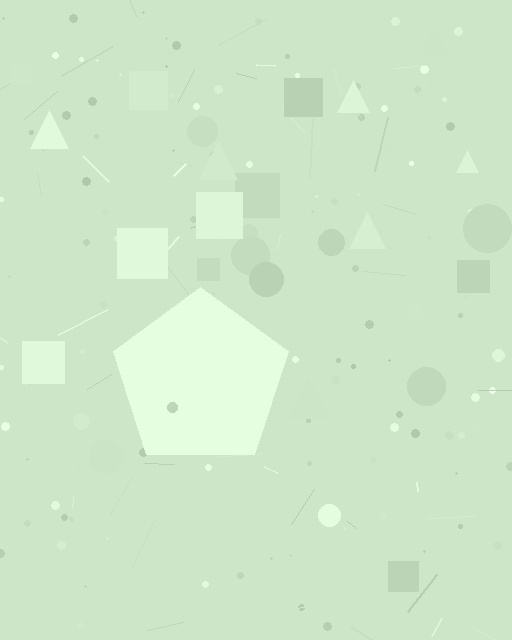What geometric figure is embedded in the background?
A pentagon is embedded in the background.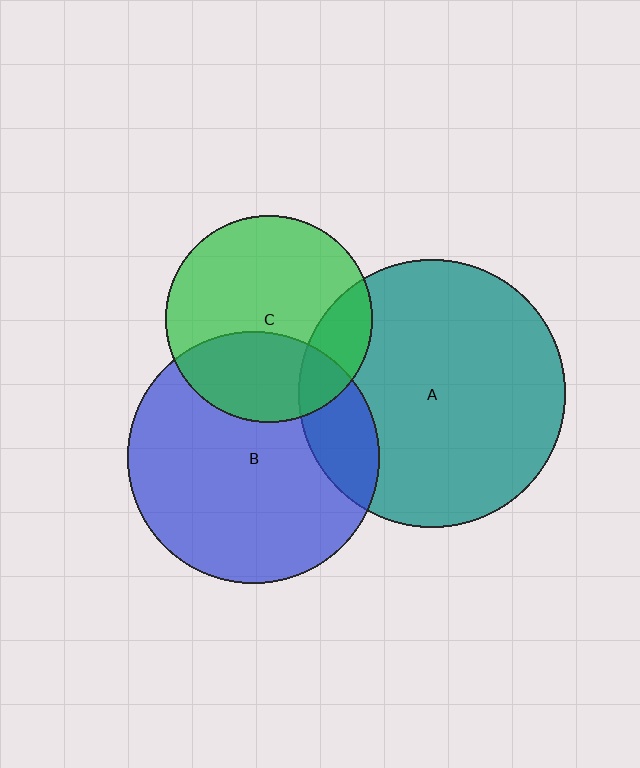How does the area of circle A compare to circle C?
Approximately 1.7 times.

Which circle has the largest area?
Circle A (teal).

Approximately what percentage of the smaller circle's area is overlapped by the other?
Approximately 15%.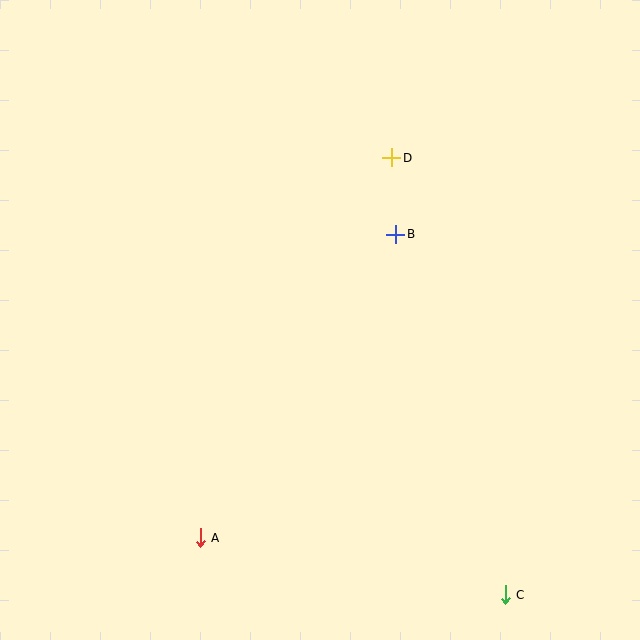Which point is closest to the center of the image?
Point B at (396, 234) is closest to the center.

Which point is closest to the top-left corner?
Point D is closest to the top-left corner.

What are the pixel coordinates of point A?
Point A is at (200, 538).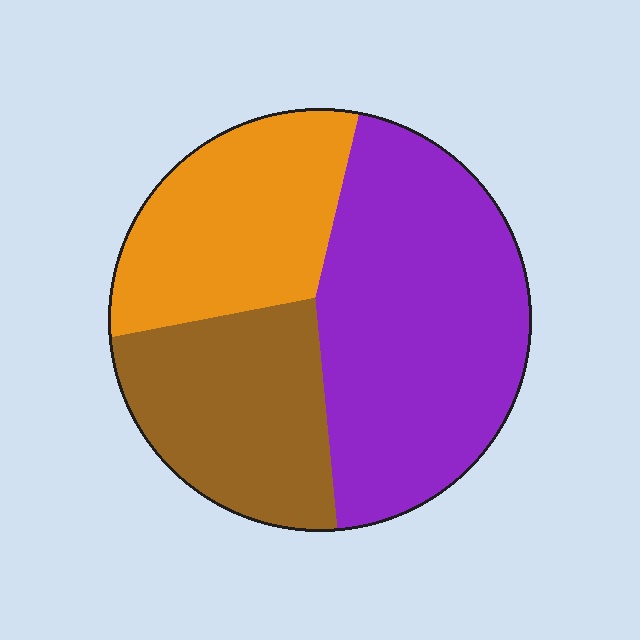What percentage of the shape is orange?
Orange covers roughly 25% of the shape.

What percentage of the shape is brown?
Brown takes up about one quarter (1/4) of the shape.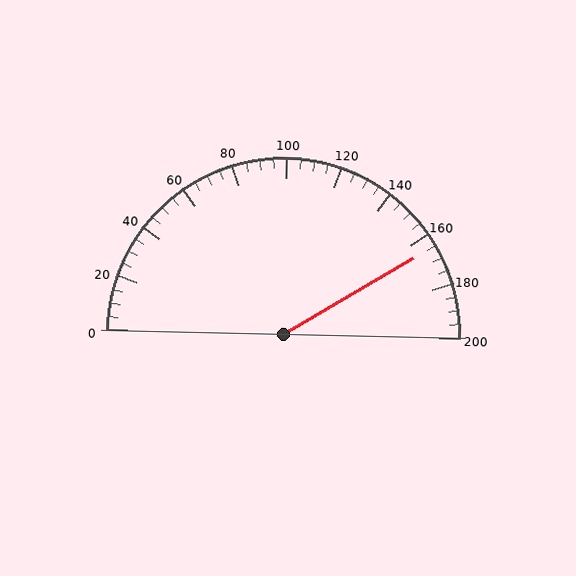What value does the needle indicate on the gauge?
The needle indicates approximately 165.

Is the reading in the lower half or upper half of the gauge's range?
The reading is in the upper half of the range (0 to 200).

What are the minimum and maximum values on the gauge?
The gauge ranges from 0 to 200.